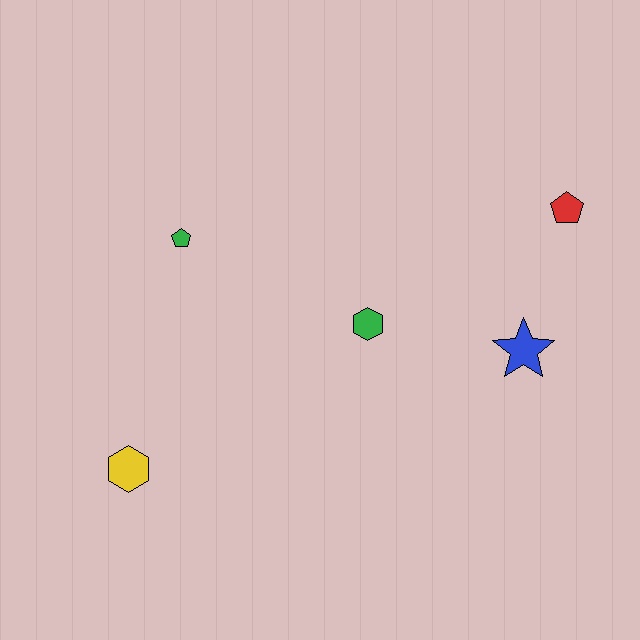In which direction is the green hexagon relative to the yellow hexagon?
The green hexagon is to the right of the yellow hexagon.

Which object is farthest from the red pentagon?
The yellow hexagon is farthest from the red pentagon.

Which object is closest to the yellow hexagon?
The green pentagon is closest to the yellow hexagon.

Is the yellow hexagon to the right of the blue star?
No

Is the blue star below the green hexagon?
Yes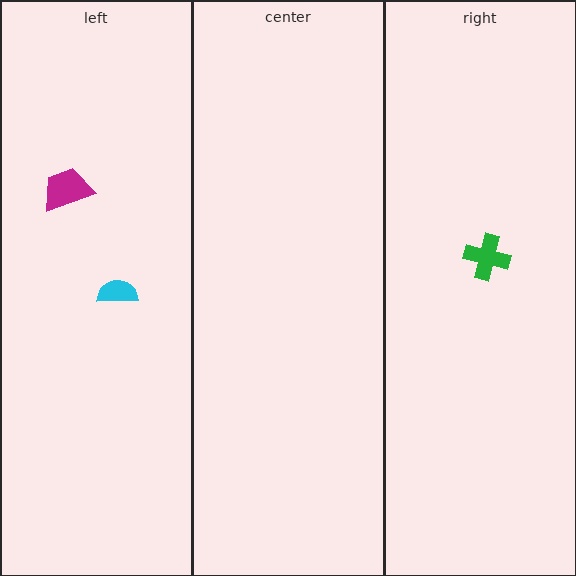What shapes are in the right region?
The green cross.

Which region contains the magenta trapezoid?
The left region.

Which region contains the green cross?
The right region.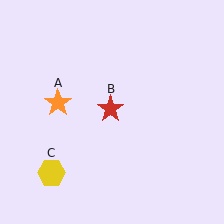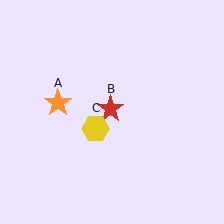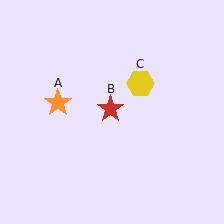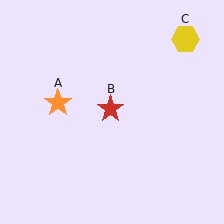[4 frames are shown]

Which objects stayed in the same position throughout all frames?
Orange star (object A) and red star (object B) remained stationary.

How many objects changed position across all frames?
1 object changed position: yellow hexagon (object C).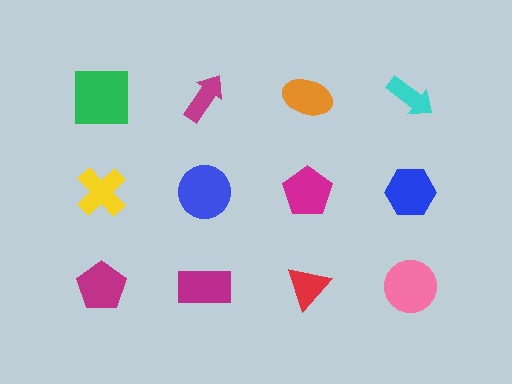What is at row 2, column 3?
A magenta pentagon.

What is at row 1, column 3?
An orange ellipse.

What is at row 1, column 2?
A magenta arrow.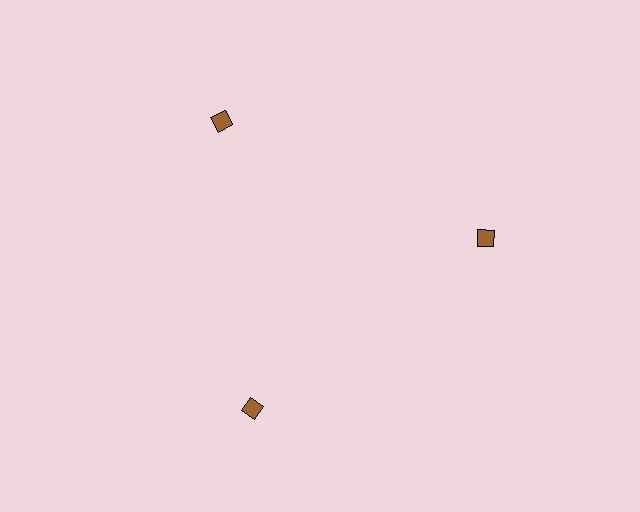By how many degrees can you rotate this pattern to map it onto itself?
The pattern maps onto itself every 120 degrees of rotation.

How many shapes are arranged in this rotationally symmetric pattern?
There are 3 shapes, arranged in 3 groups of 1.